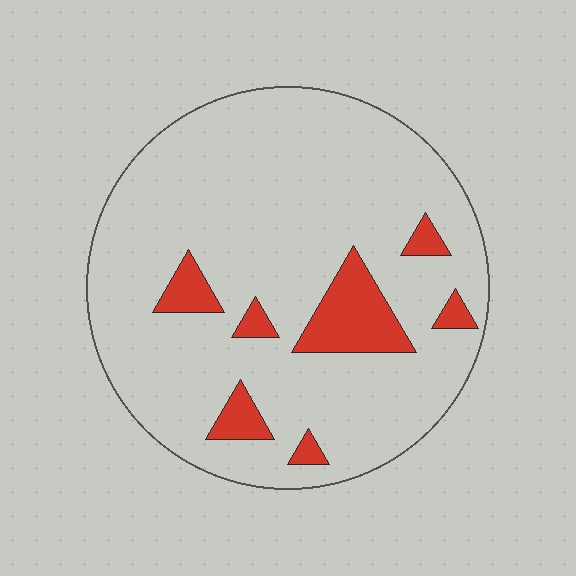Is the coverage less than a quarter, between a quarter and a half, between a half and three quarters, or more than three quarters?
Less than a quarter.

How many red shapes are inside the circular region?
7.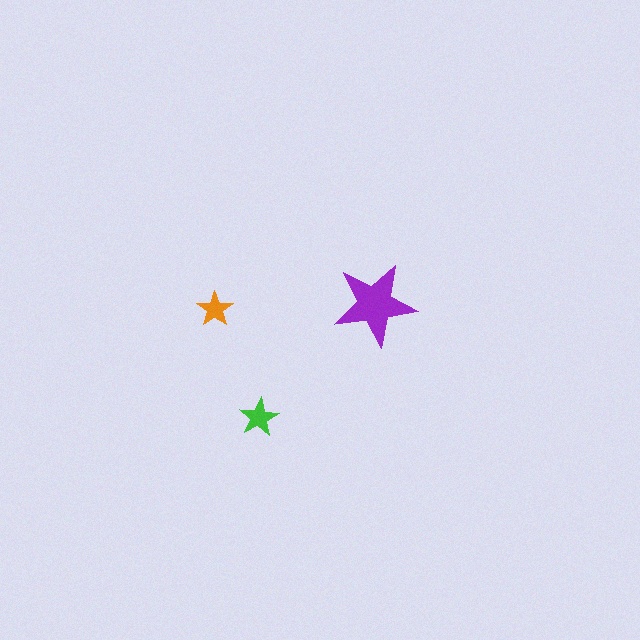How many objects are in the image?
There are 3 objects in the image.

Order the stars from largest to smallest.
the purple one, the green one, the orange one.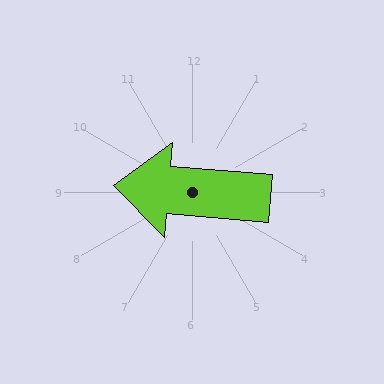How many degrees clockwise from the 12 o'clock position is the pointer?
Approximately 275 degrees.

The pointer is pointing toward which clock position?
Roughly 9 o'clock.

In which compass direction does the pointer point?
West.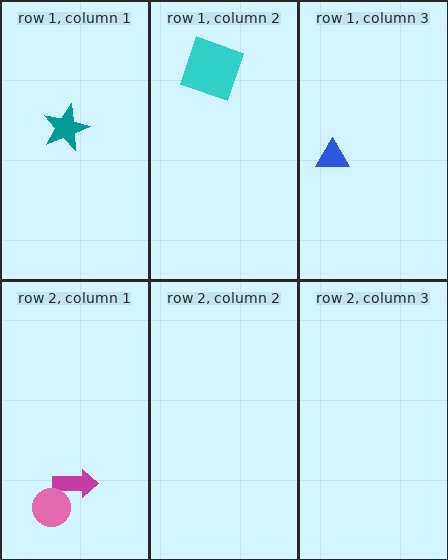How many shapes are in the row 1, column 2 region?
1.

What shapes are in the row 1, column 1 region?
The teal star.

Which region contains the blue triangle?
The row 1, column 3 region.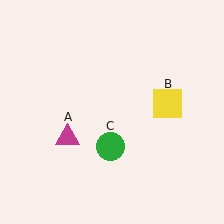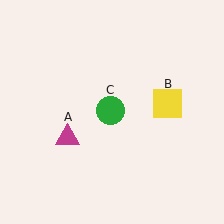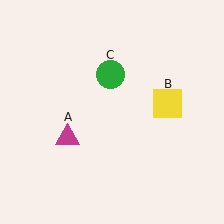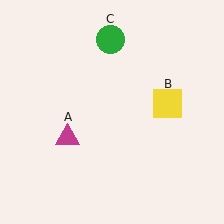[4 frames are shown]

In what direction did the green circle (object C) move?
The green circle (object C) moved up.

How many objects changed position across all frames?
1 object changed position: green circle (object C).